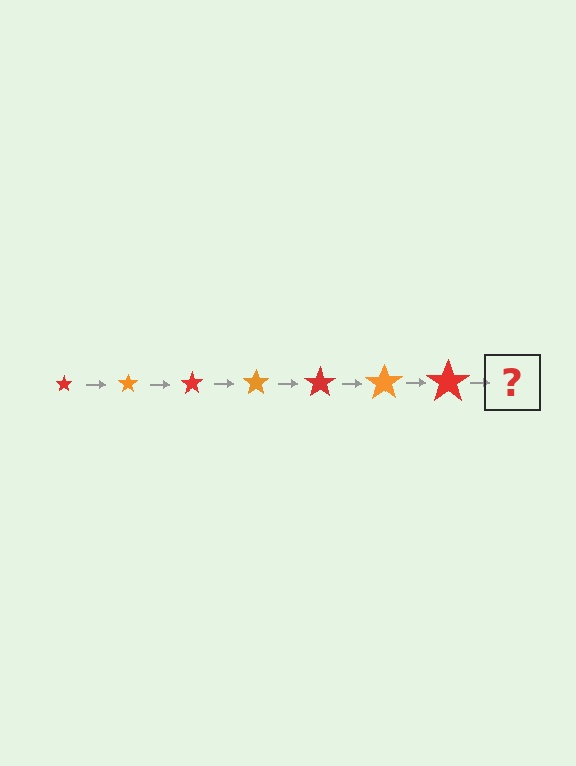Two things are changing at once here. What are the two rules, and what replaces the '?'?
The two rules are that the star grows larger each step and the color cycles through red and orange. The '?' should be an orange star, larger than the previous one.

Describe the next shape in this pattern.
It should be an orange star, larger than the previous one.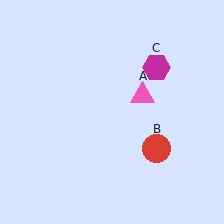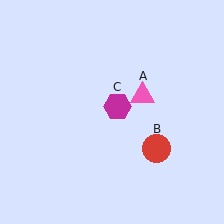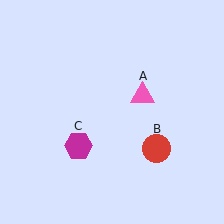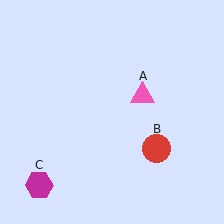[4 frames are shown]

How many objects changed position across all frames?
1 object changed position: magenta hexagon (object C).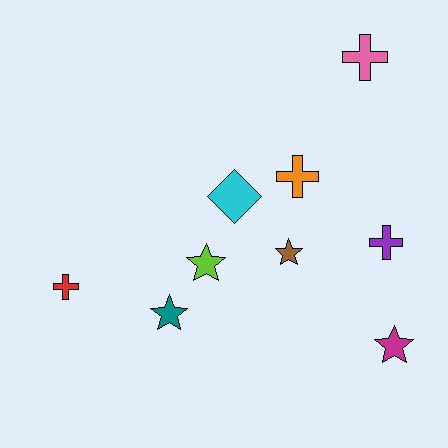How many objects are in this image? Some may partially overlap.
There are 9 objects.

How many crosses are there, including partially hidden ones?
There are 4 crosses.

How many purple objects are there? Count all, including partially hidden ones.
There is 1 purple object.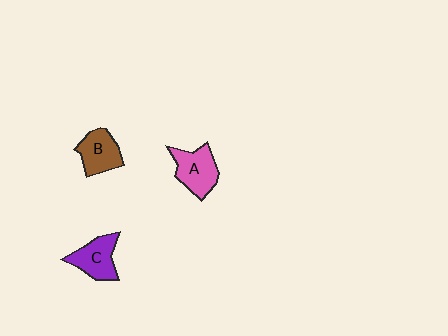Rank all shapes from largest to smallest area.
From largest to smallest: A (pink), C (purple), B (brown).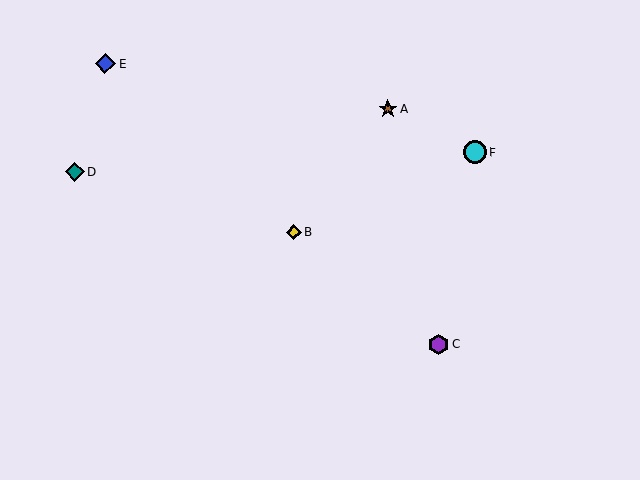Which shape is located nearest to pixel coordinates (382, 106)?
The brown star (labeled A) at (388, 109) is nearest to that location.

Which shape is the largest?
The cyan circle (labeled F) is the largest.